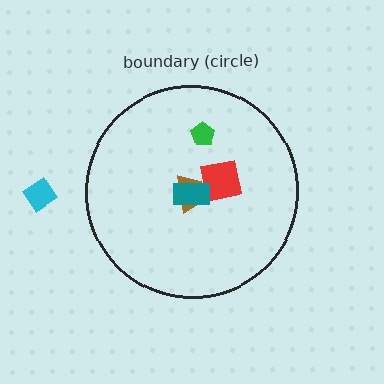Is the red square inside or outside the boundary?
Inside.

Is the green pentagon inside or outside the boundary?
Inside.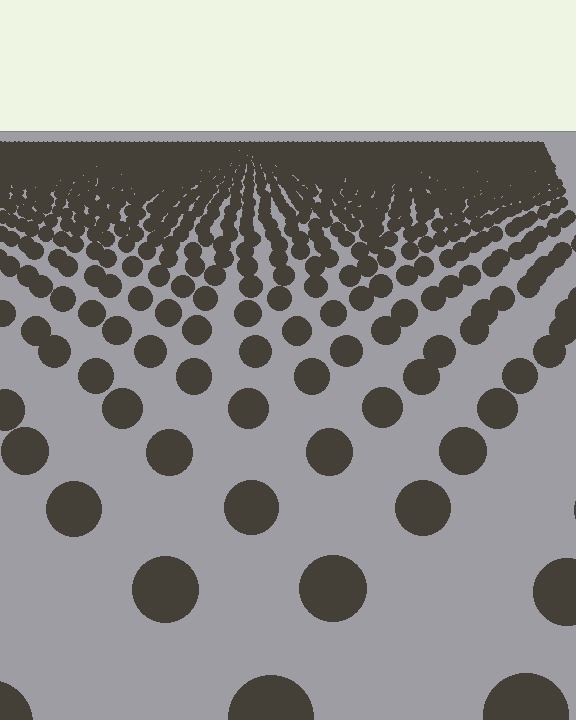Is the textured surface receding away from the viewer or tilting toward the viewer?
The surface is receding away from the viewer. Texture elements get smaller and denser toward the top.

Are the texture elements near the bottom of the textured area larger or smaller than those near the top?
Larger. Near the bottom, elements are closer to the viewer and appear at a bigger on-screen size.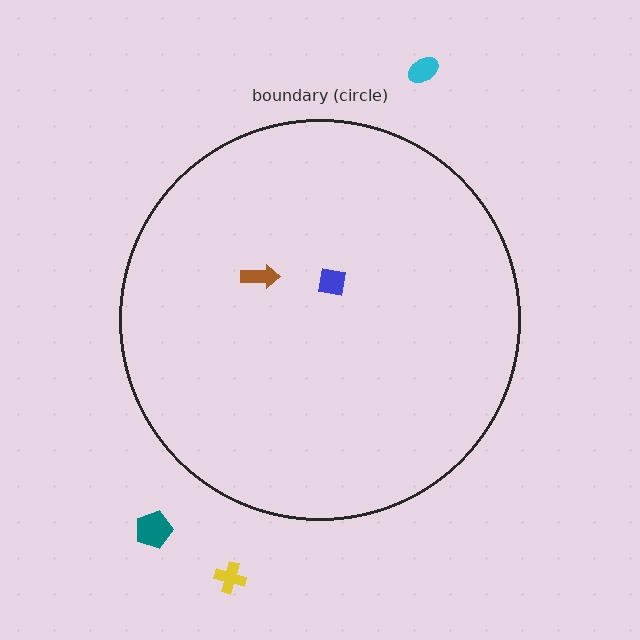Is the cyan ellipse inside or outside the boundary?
Outside.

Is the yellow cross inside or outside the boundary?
Outside.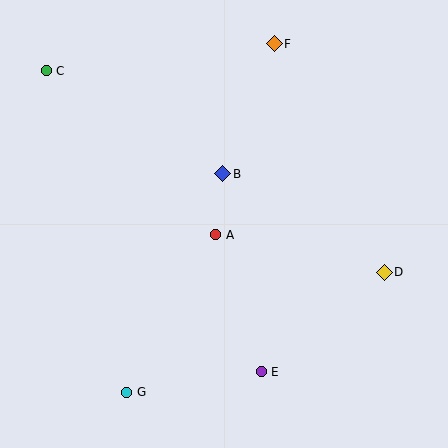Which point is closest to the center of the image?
Point A at (216, 235) is closest to the center.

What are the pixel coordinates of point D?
Point D is at (384, 272).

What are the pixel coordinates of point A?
Point A is at (216, 235).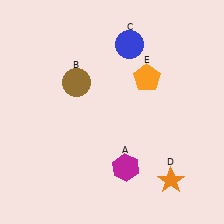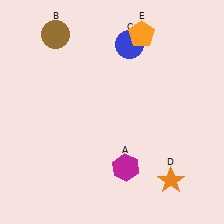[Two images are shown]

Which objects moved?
The objects that moved are: the brown circle (B), the orange pentagon (E).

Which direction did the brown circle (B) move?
The brown circle (B) moved up.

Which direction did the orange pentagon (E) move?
The orange pentagon (E) moved up.